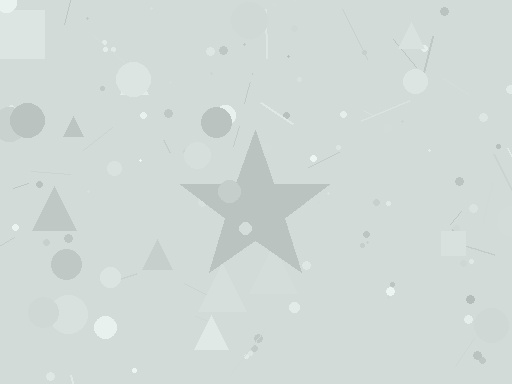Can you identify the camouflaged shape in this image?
The camouflaged shape is a star.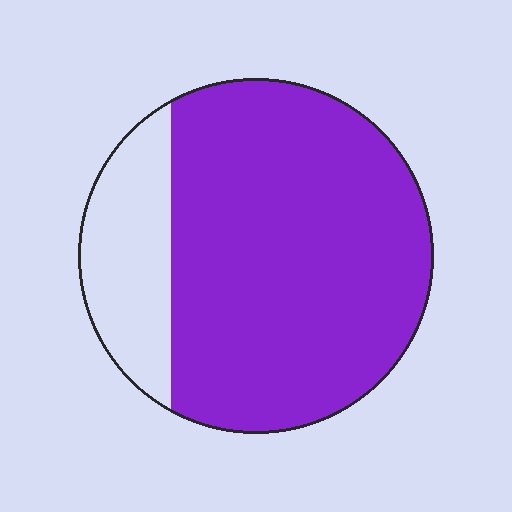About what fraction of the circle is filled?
About four fifths (4/5).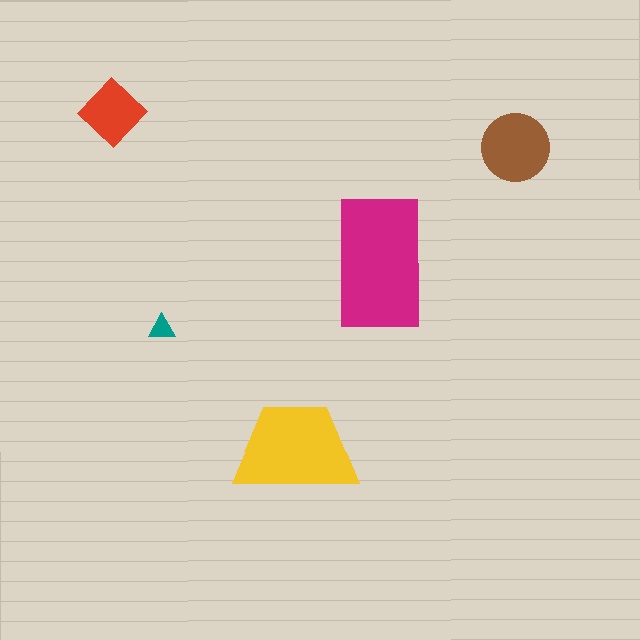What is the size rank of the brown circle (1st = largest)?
3rd.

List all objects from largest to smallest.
The magenta rectangle, the yellow trapezoid, the brown circle, the red diamond, the teal triangle.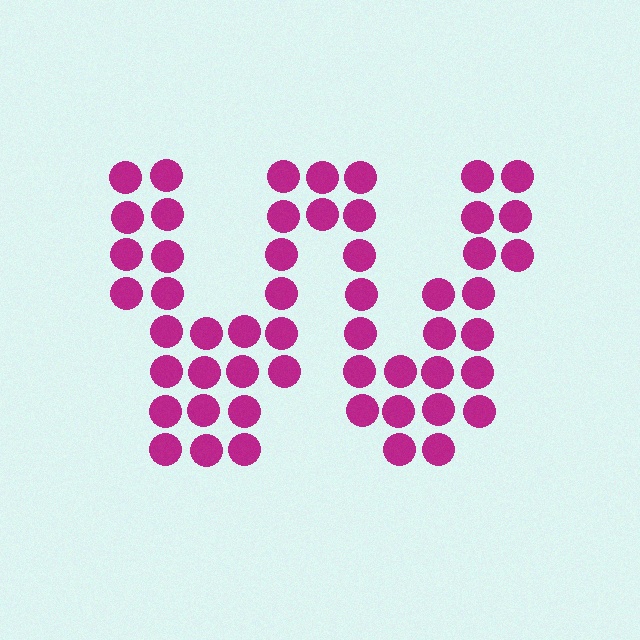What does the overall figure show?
The overall figure shows the letter W.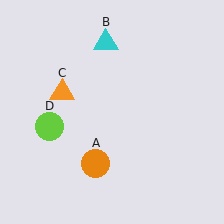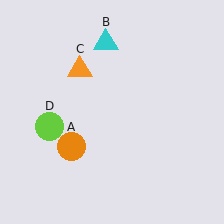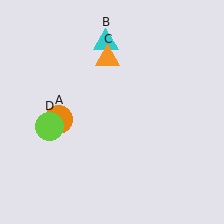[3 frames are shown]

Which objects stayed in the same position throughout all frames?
Cyan triangle (object B) and lime circle (object D) remained stationary.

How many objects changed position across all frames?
2 objects changed position: orange circle (object A), orange triangle (object C).